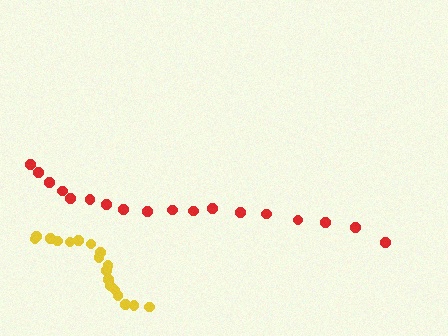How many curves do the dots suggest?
There are 2 distinct paths.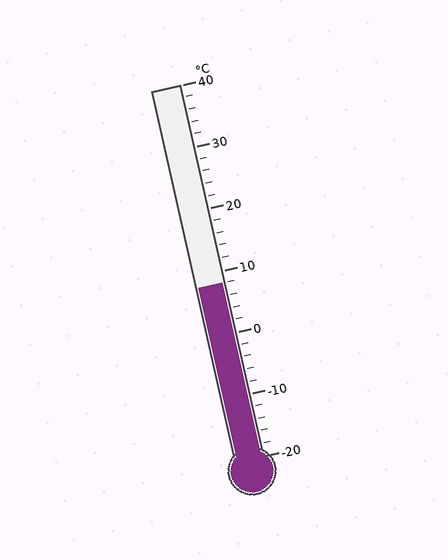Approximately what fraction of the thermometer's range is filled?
The thermometer is filled to approximately 45% of its range.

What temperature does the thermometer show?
The thermometer shows approximately 8°C.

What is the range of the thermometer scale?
The thermometer scale ranges from -20°C to 40°C.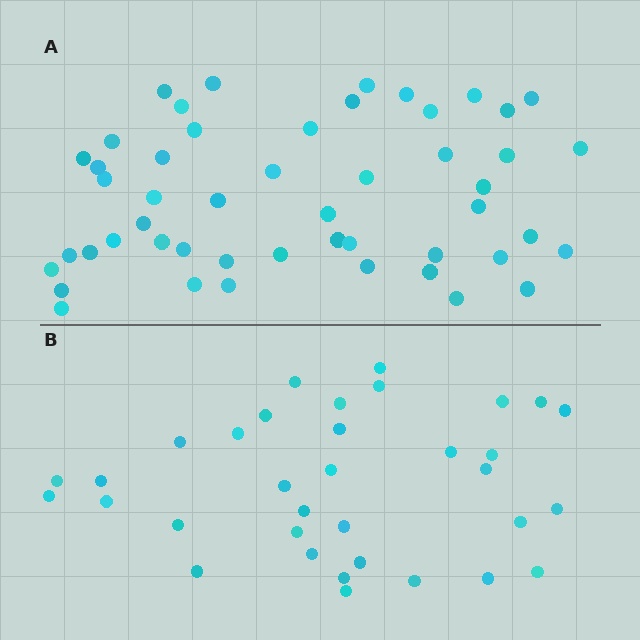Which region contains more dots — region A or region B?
Region A (the top region) has more dots.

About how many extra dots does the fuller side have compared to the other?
Region A has approximately 15 more dots than region B.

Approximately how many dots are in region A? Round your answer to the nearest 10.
About 50 dots.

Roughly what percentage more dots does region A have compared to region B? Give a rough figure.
About 45% more.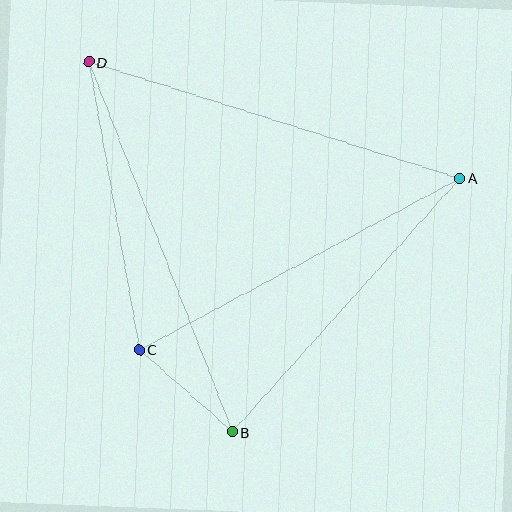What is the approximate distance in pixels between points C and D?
The distance between C and D is approximately 293 pixels.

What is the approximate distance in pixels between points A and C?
The distance between A and C is approximately 364 pixels.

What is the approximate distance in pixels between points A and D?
The distance between A and D is approximately 389 pixels.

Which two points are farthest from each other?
Points B and D are farthest from each other.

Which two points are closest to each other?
Points B and C are closest to each other.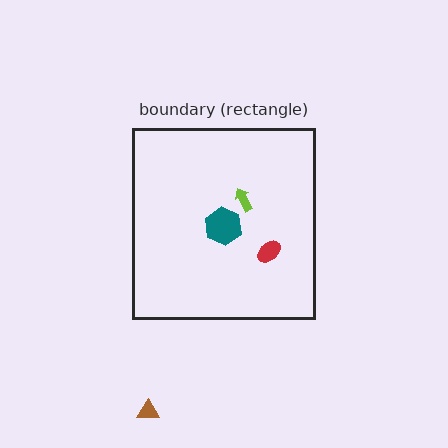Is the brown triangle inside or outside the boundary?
Outside.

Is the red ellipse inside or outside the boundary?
Inside.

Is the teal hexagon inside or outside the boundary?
Inside.